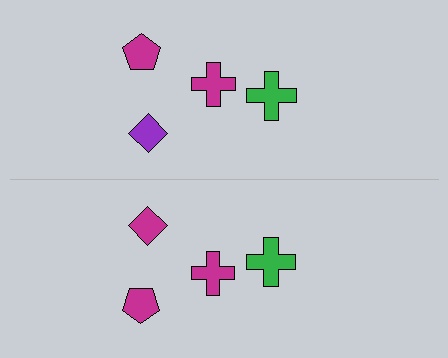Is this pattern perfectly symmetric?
No, the pattern is not perfectly symmetric. The magenta diamond on the bottom side breaks the symmetry — its mirror counterpart is purple.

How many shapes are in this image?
There are 8 shapes in this image.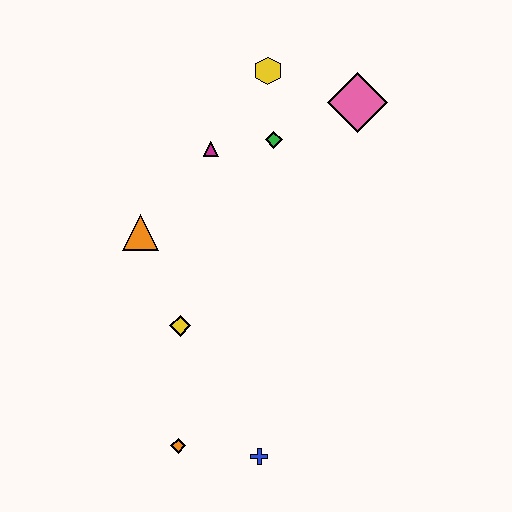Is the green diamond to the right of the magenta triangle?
Yes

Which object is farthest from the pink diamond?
The orange diamond is farthest from the pink diamond.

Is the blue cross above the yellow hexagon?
No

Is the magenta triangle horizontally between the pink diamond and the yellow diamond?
Yes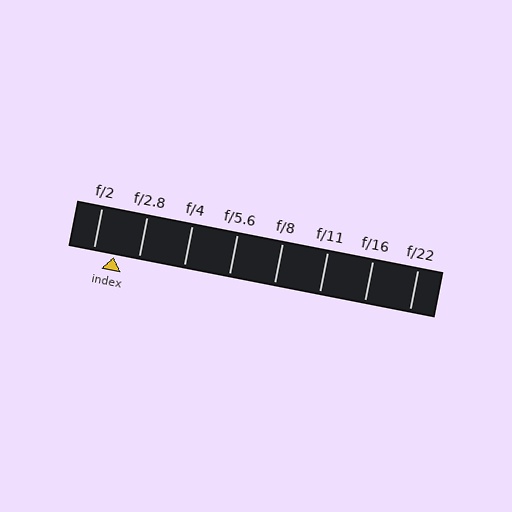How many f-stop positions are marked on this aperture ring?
There are 8 f-stop positions marked.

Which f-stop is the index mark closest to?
The index mark is closest to f/2.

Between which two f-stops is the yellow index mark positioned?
The index mark is between f/2 and f/2.8.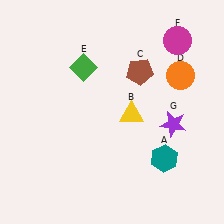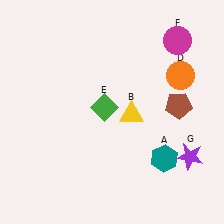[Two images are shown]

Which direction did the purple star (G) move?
The purple star (G) moved down.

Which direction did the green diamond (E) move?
The green diamond (E) moved down.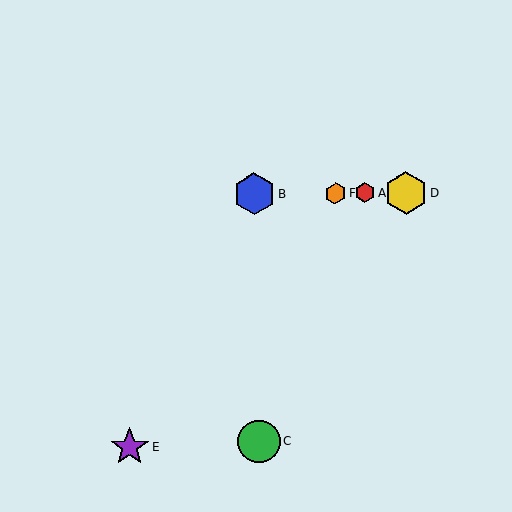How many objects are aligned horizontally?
4 objects (A, B, D, F) are aligned horizontally.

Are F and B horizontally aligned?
Yes, both are at y≈193.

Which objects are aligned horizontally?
Objects A, B, D, F are aligned horizontally.